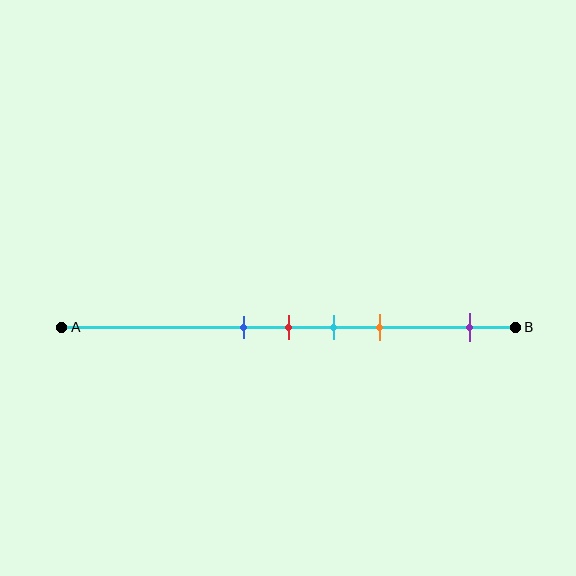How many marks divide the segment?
There are 5 marks dividing the segment.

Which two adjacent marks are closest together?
The blue and red marks are the closest adjacent pair.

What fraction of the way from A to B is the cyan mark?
The cyan mark is approximately 60% (0.6) of the way from A to B.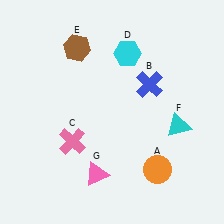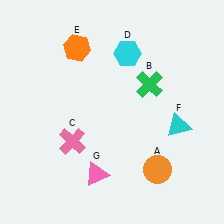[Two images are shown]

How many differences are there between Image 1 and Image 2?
There are 2 differences between the two images.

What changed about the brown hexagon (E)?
In Image 1, E is brown. In Image 2, it changed to orange.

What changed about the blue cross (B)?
In Image 1, B is blue. In Image 2, it changed to green.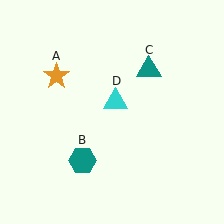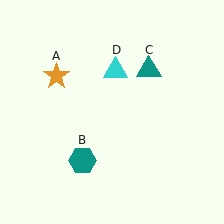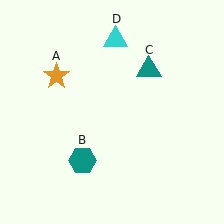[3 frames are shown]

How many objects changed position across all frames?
1 object changed position: cyan triangle (object D).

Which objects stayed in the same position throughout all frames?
Orange star (object A) and teal hexagon (object B) and teal triangle (object C) remained stationary.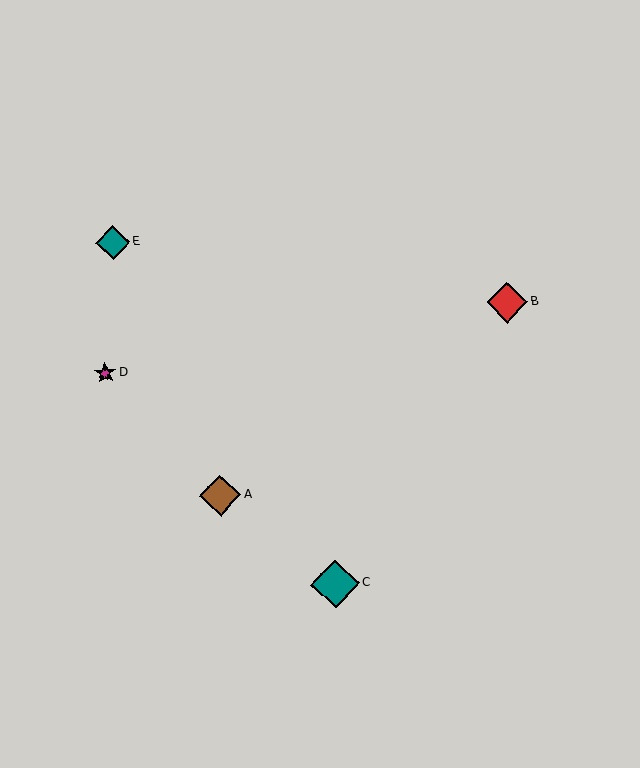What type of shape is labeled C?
Shape C is a teal diamond.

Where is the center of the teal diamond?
The center of the teal diamond is at (335, 584).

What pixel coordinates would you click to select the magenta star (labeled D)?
Click at (105, 373) to select the magenta star D.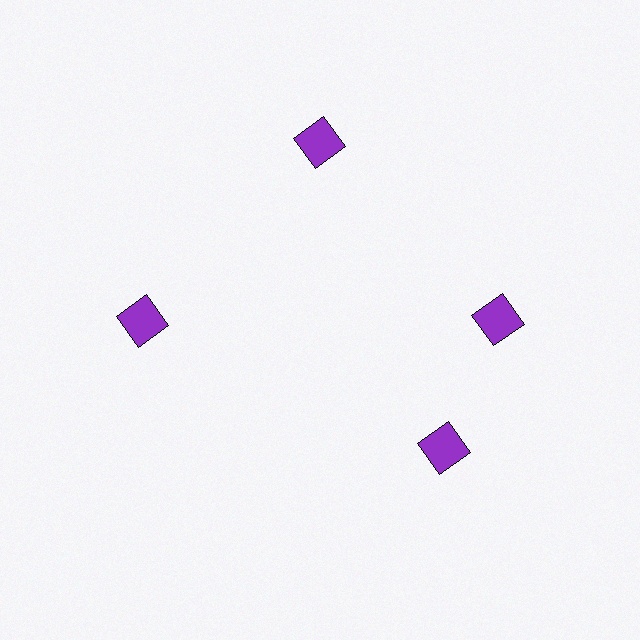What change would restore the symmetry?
The symmetry would be restored by rotating it back into even spacing with its neighbors so that all 4 squares sit at equal angles and equal distance from the center.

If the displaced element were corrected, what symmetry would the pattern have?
It would have 4-fold rotational symmetry — the pattern would map onto itself every 90 degrees.